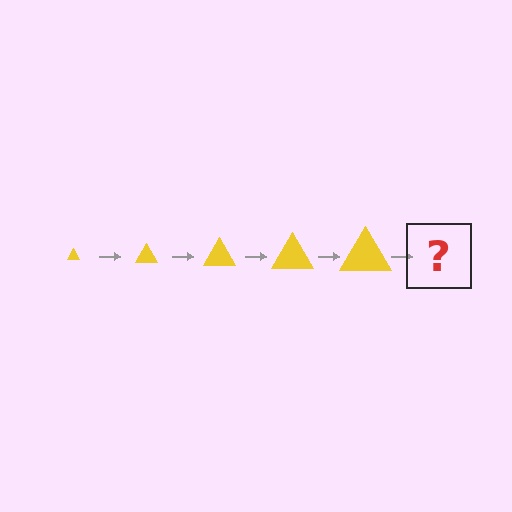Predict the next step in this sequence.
The next step is a yellow triangle, larger than the previous one.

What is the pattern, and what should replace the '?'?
The pattern is that the triangle gets progressively larger each step. The '?' should be a yellow triangle, larger than the previous one.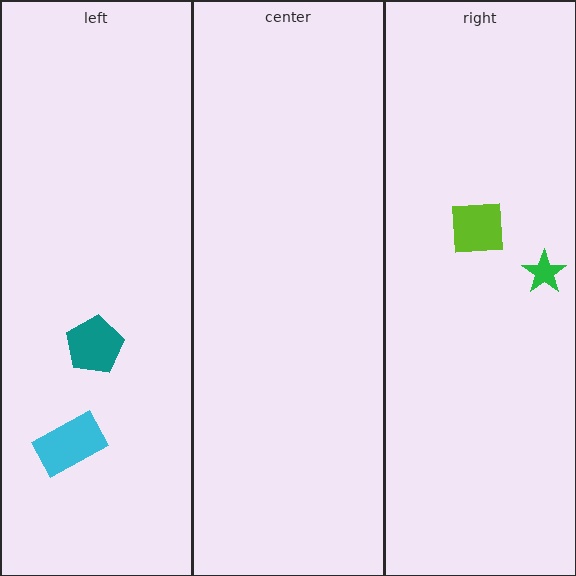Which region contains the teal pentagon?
The left region.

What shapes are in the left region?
The cyan rectangle, the teal pentagon.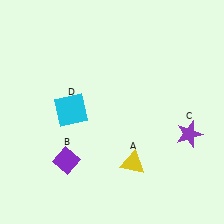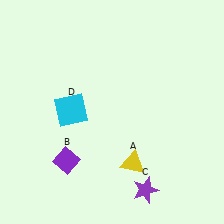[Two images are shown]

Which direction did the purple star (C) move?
The purple star (C) moved down.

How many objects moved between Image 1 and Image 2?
1 object moved between the two images.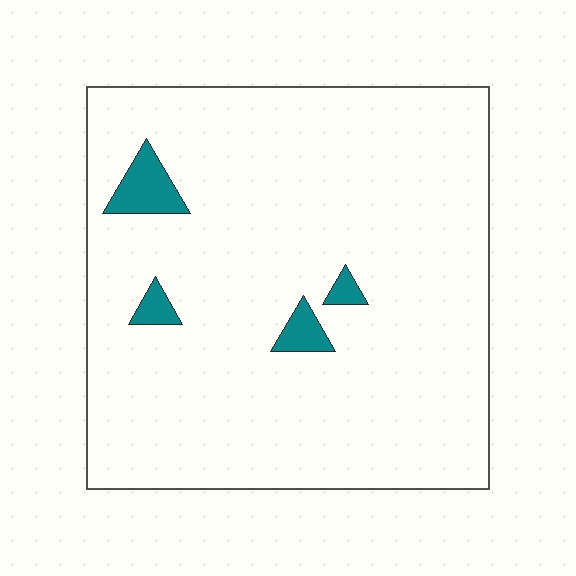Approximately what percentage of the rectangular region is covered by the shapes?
Approximately 5%.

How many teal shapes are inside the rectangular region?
4.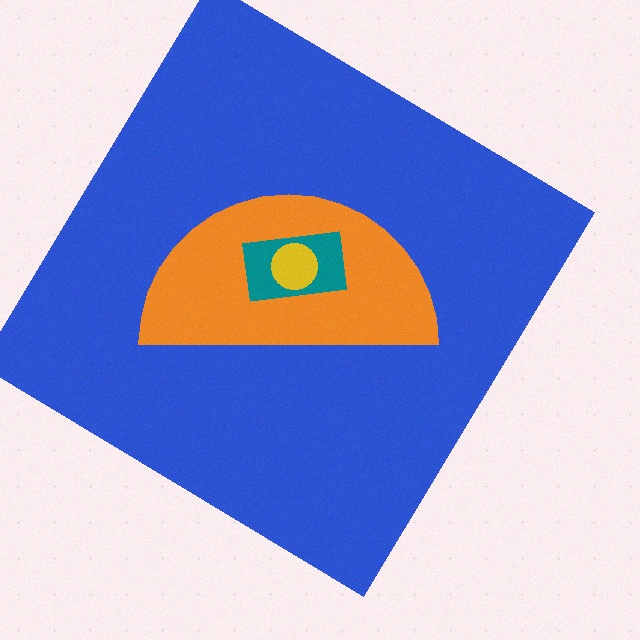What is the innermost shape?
The yellow circle.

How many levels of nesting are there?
4.